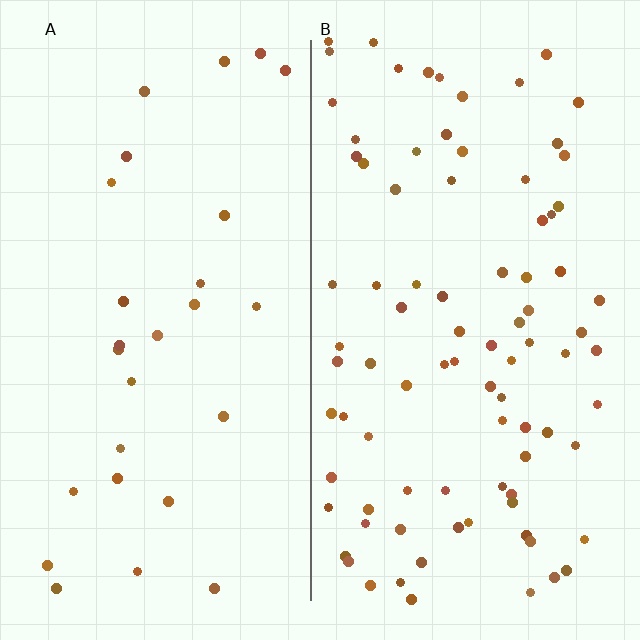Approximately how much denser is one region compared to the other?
Approximately 3.3× — region B over region A.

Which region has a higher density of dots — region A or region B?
B (the right).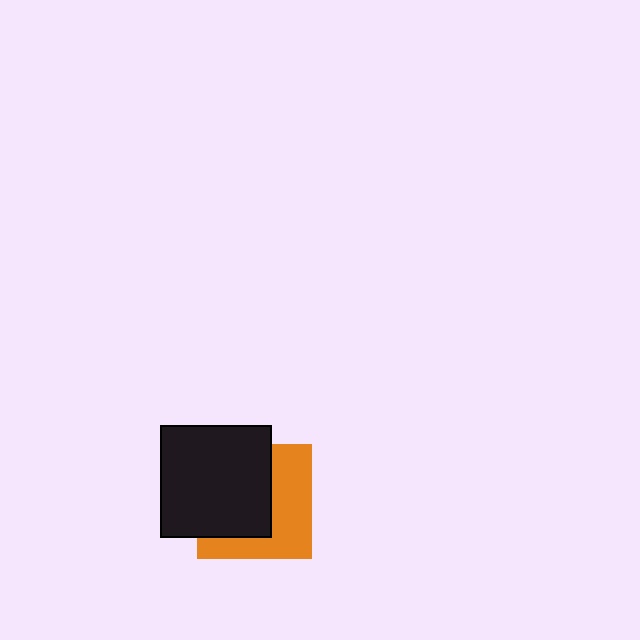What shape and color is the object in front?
The object in front is a black square.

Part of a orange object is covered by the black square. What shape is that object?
It is a square.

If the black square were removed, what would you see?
You would see the complete orange square.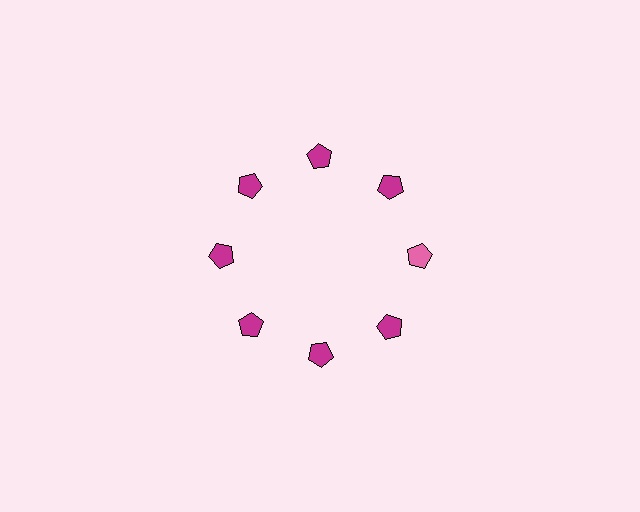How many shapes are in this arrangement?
There are 8 shapes arranged in a ring pattern.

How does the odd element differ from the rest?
It has a different color: pink instead of magenta.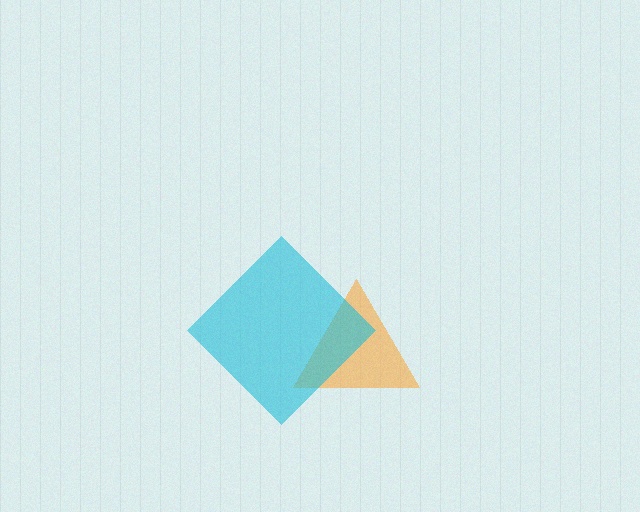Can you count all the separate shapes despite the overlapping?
Yes, there are 2 separate shapes.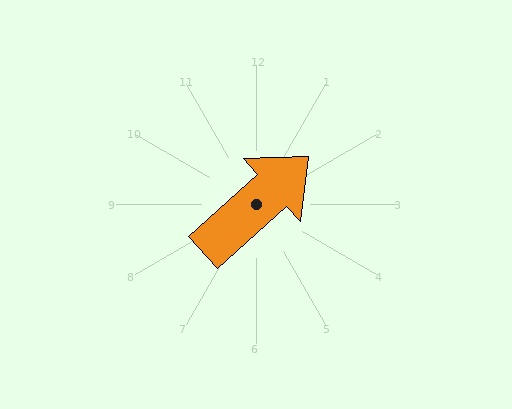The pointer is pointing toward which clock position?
Roughly 2 o'clock.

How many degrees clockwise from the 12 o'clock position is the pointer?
Approximately 48 degrees.